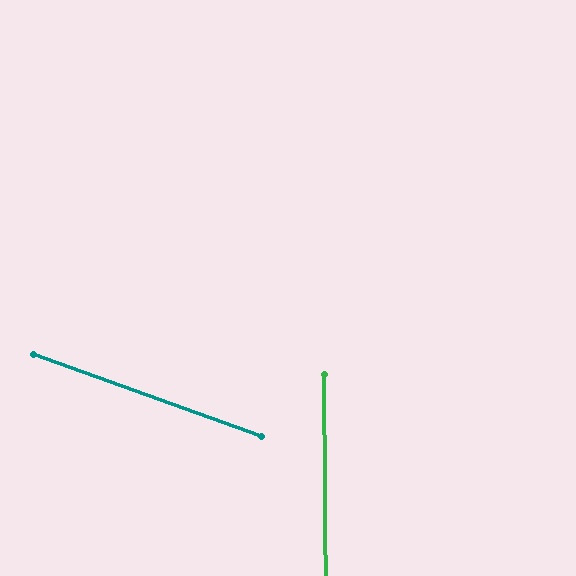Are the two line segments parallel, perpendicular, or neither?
Neither parallel nor perpendicular — they differ by about 70°.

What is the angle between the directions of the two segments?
Approximately 70 degrees.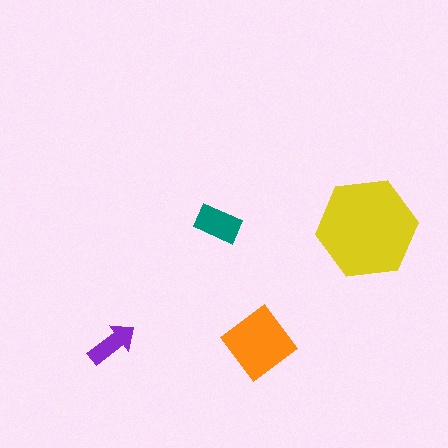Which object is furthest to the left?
The purple arrow is leftmost.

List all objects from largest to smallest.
The yellow hexagon, the orange diamond, the teal rectangle, the purple arrow.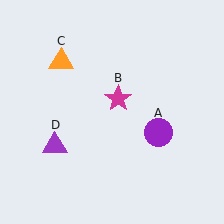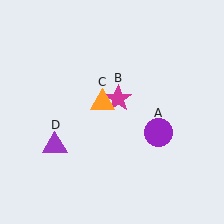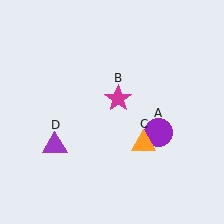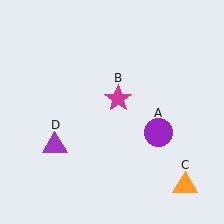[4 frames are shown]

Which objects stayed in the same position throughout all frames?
Purple circle (object A) and magenta star (object B) and purple triangle (object D) remained stationary.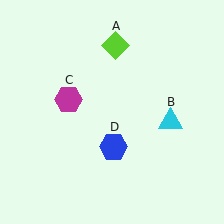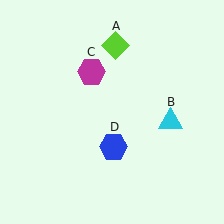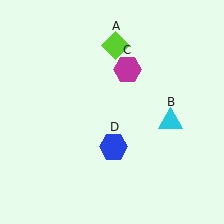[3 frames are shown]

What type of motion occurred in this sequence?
The magenta hexagon (object C) rotated clockwise around the center of the scene.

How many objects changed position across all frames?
1 object changed position: magenta hexagon (object C).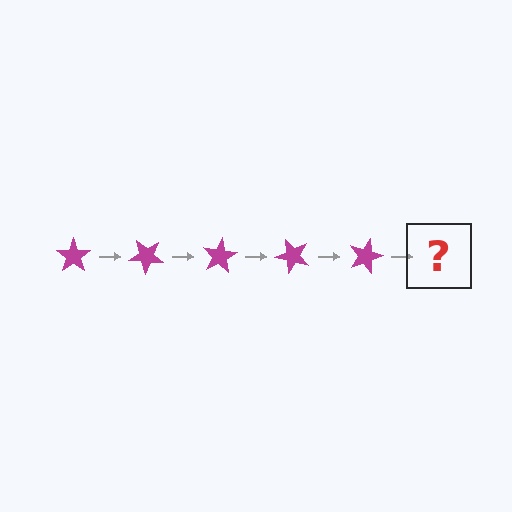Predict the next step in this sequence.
The next step is a magenta star rotated 200 degrees.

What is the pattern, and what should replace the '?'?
The pattern is that the star rotates 40 degrees each step. The '?' should be a magenta star rotated 200 degrees.